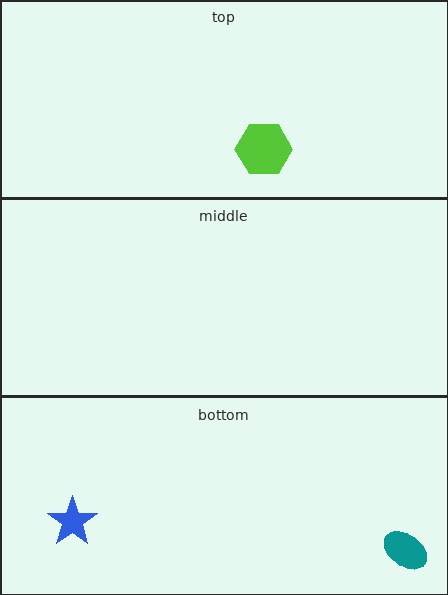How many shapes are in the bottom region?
2.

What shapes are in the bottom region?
The blue star, the teal ellipse.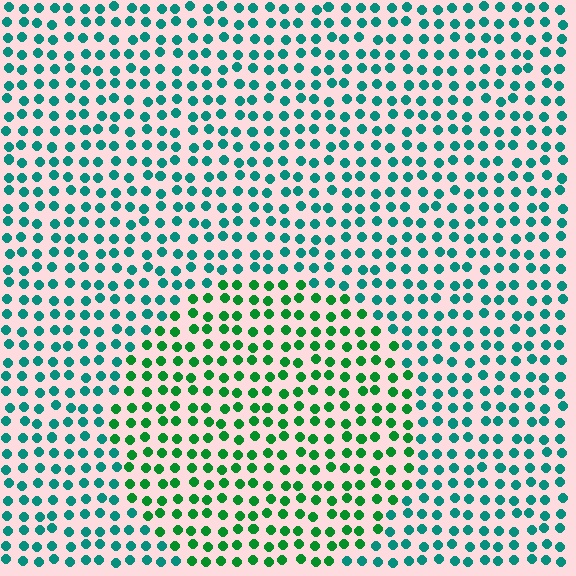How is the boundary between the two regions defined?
The boundary is defined purely by a slight shift in hue (about 37 degrees). Spacing, size, and orientation are identical on both sides.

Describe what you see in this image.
The image is filled with small teal elements in a uniform arrangement. A circle-shaped region is visible where the elements are tinted to a slightly different hue, forming a subtle color boundary.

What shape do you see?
I see a circle.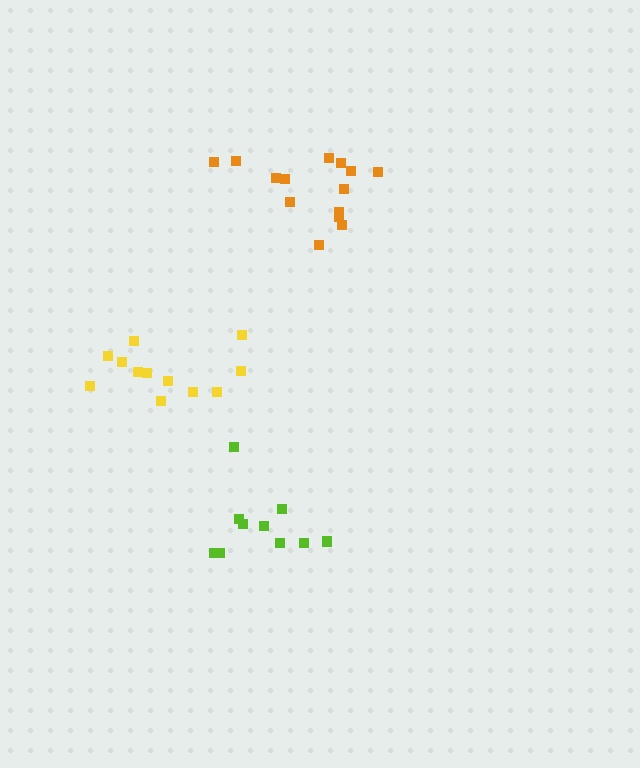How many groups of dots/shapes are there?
There are 3 groups.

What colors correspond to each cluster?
The clusters are colored: lime, yellow, orange.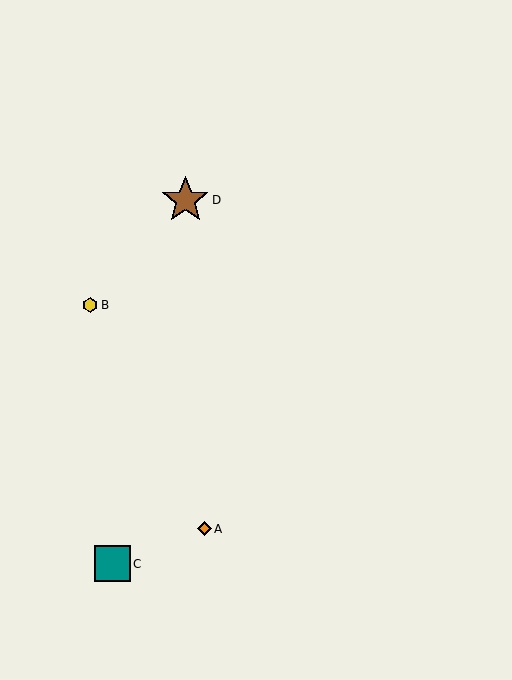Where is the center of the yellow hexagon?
The center of the yellow hexagon is at (90, 305).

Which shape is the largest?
The brown star (labeled D) is the largest.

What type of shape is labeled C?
Shape C is a teal square.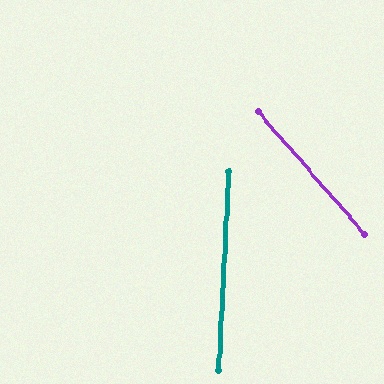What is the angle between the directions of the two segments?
Approximately 44 degrees.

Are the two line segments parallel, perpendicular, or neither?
Neither parallel nor perpendicular — they differ by about 44°.